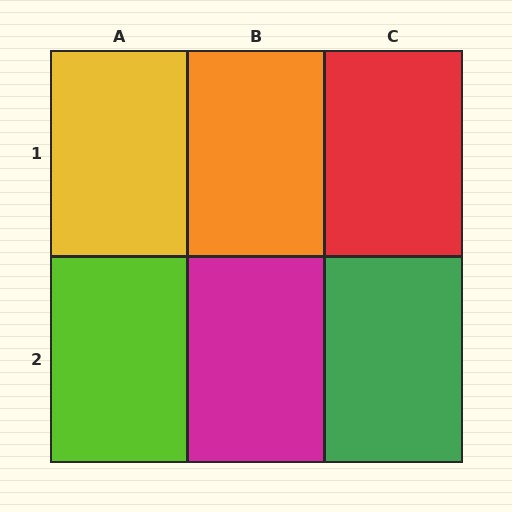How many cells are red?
1 cell is red.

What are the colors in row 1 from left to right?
Yellow, orange, red.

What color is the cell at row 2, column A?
Lime.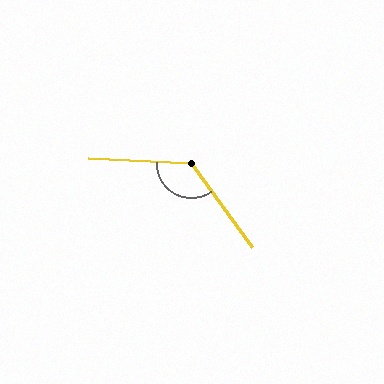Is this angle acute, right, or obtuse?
It is obtuse.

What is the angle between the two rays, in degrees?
Approximately 129 degrees.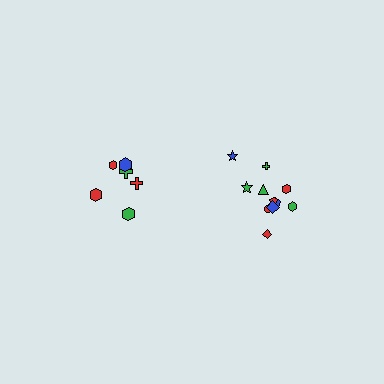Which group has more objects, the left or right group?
The right group.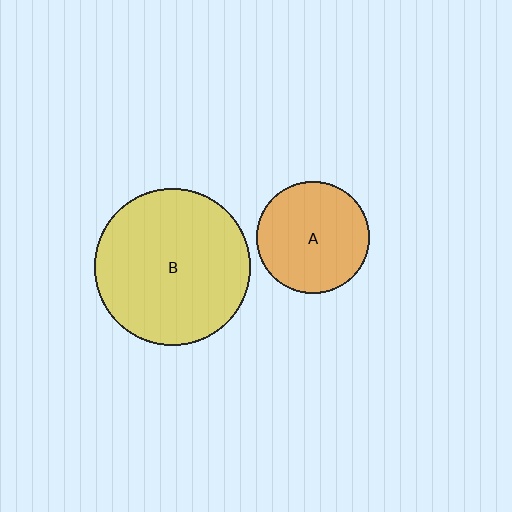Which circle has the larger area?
Circle B (yellow).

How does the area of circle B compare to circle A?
Approximately 2.0 times.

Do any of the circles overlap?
No, none of the circles overlap.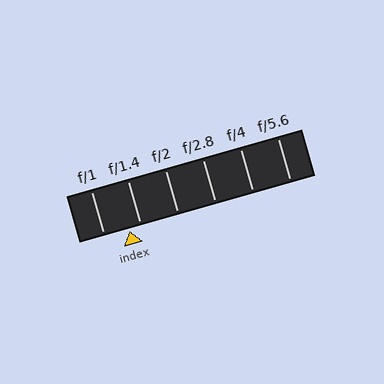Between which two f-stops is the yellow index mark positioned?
The index mark is between f/1 and f/1.4.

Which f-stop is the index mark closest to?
The index mark is closest to f/1.4.